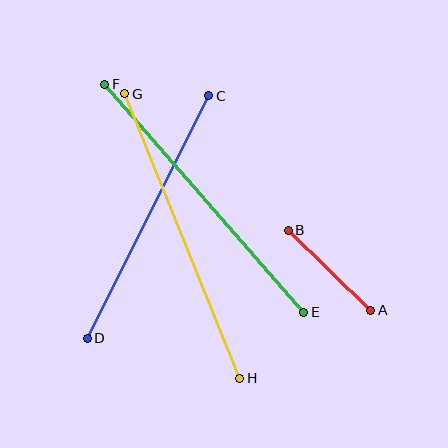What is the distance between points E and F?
The distance is approximately 303 pixels.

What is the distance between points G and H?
The distance is approximately 306 pixels.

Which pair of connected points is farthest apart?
Points G and H are farthest apart.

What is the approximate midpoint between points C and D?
The midpoint is at approximately (148, 217) pixels.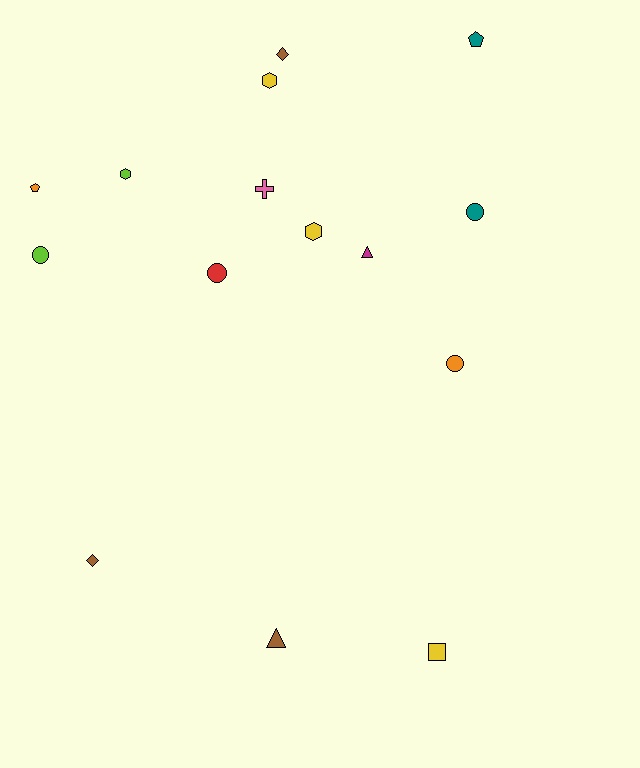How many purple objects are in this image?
There are no purple objects.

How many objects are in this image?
There are 15 objects.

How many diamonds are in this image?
There are 2 diamonds.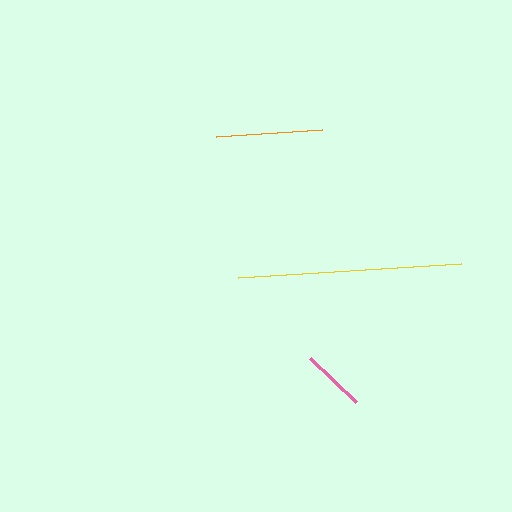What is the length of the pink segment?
The pink segment is approximately 64 pixels long.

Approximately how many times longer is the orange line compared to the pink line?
The orange line is approximately 1.6 times the length of the pink line.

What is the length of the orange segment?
The orange segment is approximately 106 pixels long.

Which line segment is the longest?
The yellow line is the longest at approximately 224 pixels.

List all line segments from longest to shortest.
From longest to shortest: yellow, orange, pink.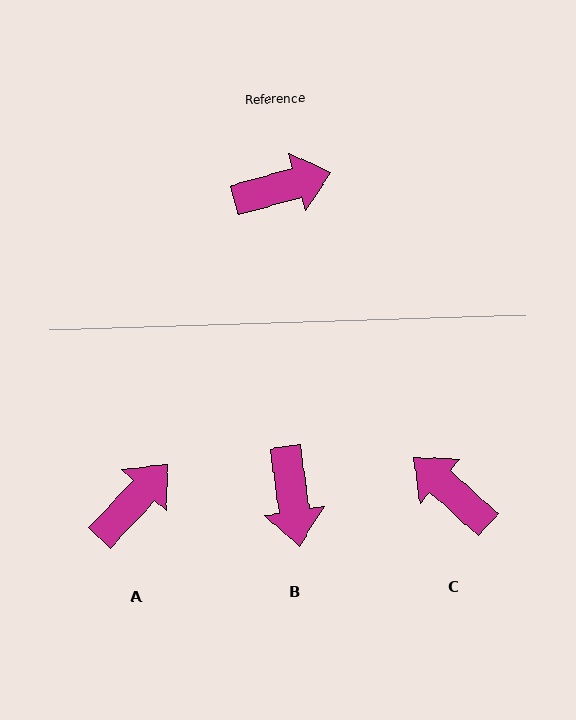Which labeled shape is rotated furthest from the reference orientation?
C, about 121 degrees away.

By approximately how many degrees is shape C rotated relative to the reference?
Approximately 121 degrees counter-clockwise.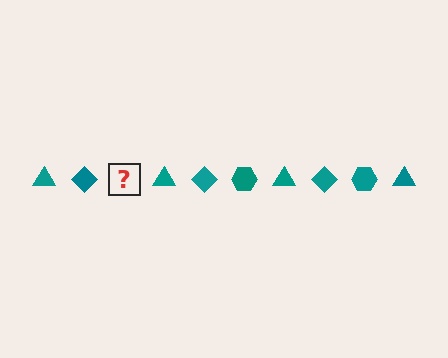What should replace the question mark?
The question mark should be replaced with a teal hexagon.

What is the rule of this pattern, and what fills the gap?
The rule is that the pattern cycles through triangle, diamond, hexagon shapes in teal. The gap should be filled with a teal hexagon.